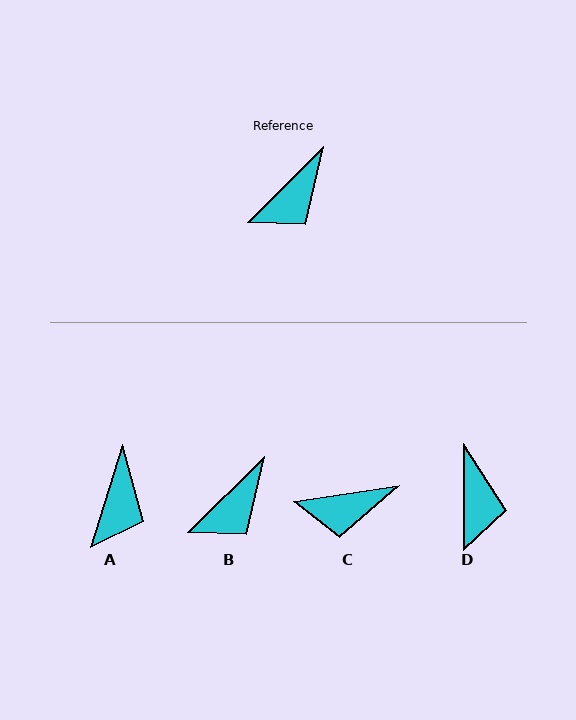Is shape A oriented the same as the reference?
No, it is off by about 28 degrees.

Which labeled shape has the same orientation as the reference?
B.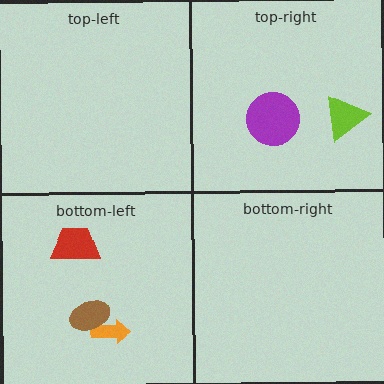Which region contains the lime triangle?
The top-right region.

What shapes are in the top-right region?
The purple circle, the lime triangle.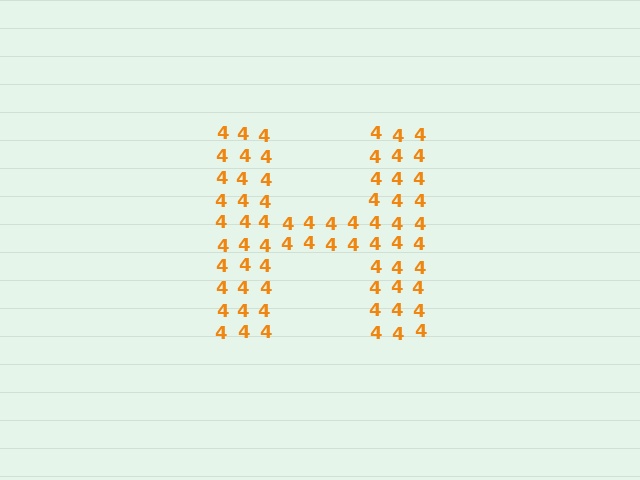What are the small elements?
The small elements are digit 4's.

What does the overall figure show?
The overall figure shows the letter H.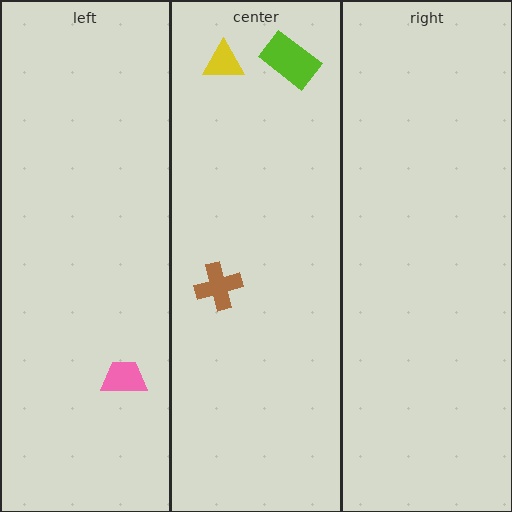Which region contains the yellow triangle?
The center region.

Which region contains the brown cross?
The center region.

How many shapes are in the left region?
1.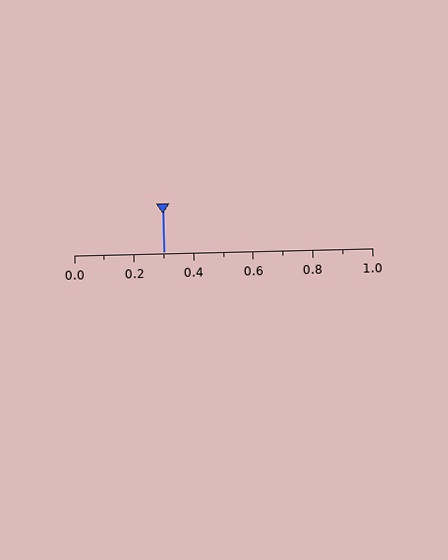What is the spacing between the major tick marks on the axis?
The major ticks are spaced 0.2 apart.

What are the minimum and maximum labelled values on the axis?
The axis runs from 0.0 to 1.0.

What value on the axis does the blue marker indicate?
The marker indicates approximately 0.3.